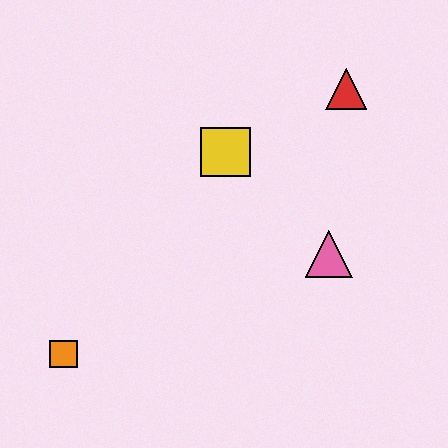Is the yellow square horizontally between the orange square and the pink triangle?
Yes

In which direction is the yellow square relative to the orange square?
The yellow square is above the orange square.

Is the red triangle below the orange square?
No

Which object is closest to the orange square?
The yellow square is closest to the orange square.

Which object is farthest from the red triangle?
The orange square is farthest from the red triangle.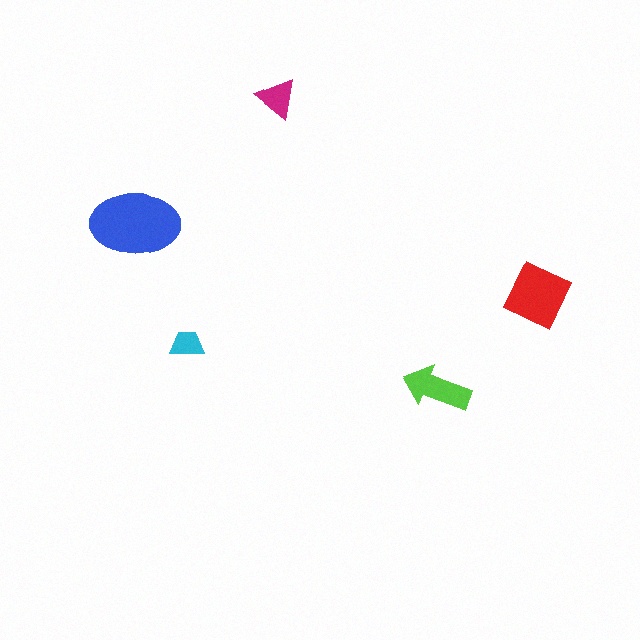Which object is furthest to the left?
The blue ellipse is leftmost.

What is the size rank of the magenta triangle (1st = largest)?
4th.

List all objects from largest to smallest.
The blue ellipse, the red diamond, the lime arrow, the magenta triangle, the cyan trapezoid.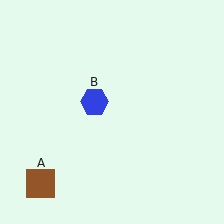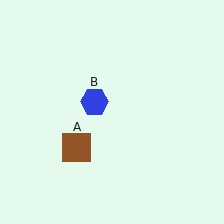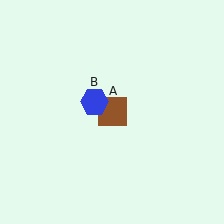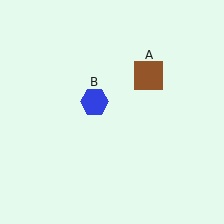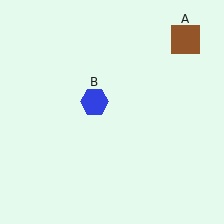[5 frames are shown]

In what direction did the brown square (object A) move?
The brown square (object A) moved up and to the right.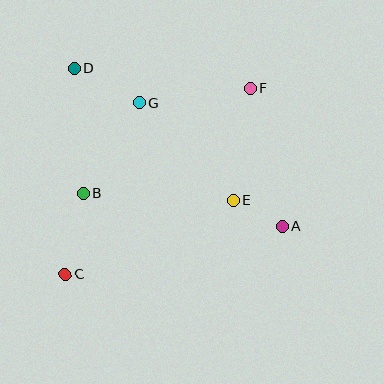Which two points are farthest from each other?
Points C and F are farthest from each other.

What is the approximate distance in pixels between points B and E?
The distance between B and E is approximately 151 pixels.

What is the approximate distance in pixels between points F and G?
The distance between F and G is approximately 112 pixels.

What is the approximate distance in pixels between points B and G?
The distance between B and G is approximately 107 pixels.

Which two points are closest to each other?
Points A and E are closest to each other.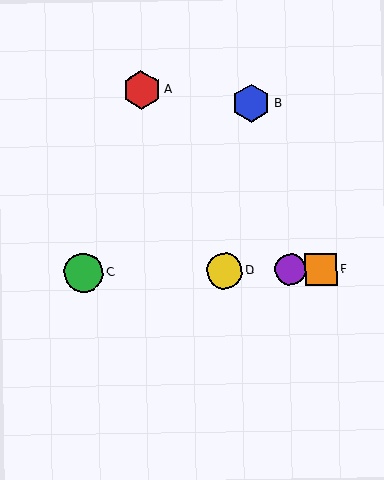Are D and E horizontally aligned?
Yes, both are at y≈271.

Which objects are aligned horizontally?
Objects C, D, E, F are aligned horizontally.